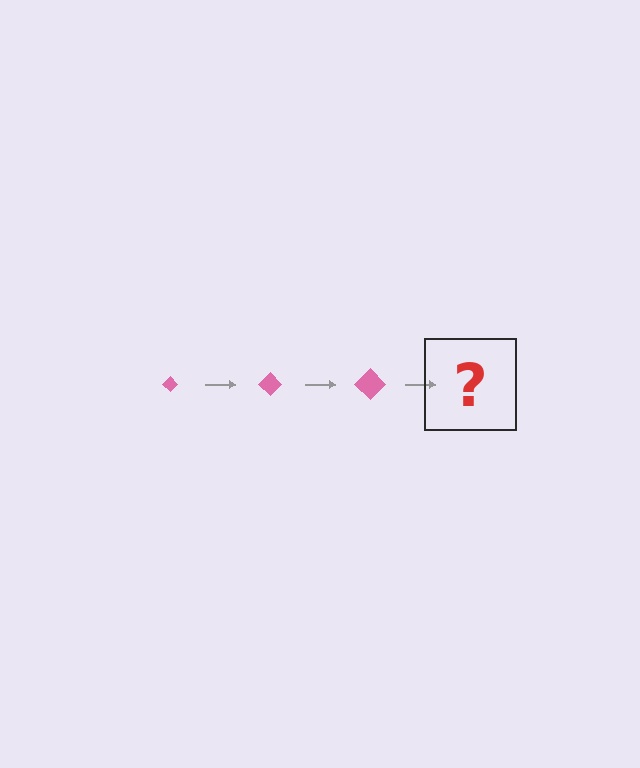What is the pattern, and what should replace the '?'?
The pattern is that the diamond gets progressively larger each step. The '?' should be a pink diamond, larger than the previous one.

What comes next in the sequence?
The next element should be a pink diamond, larger than the previous one.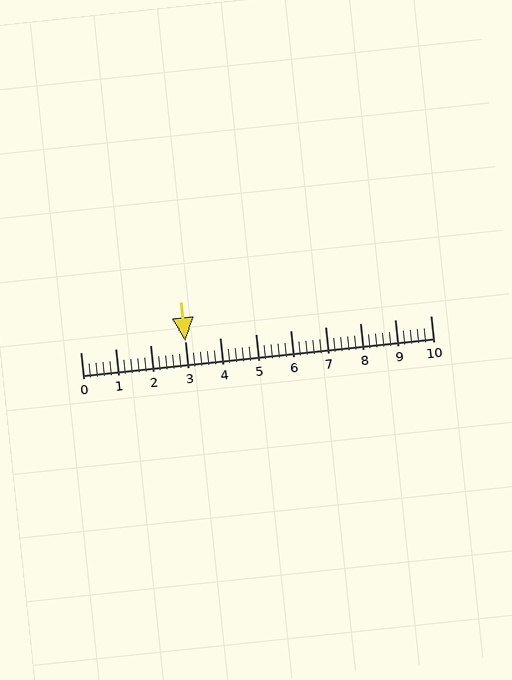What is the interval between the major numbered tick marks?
The major tick marks are spaced 1 units apart.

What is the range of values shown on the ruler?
The ruler shows values from 0 to 10.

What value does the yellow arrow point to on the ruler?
The yellow arrow points to approximately 3.0.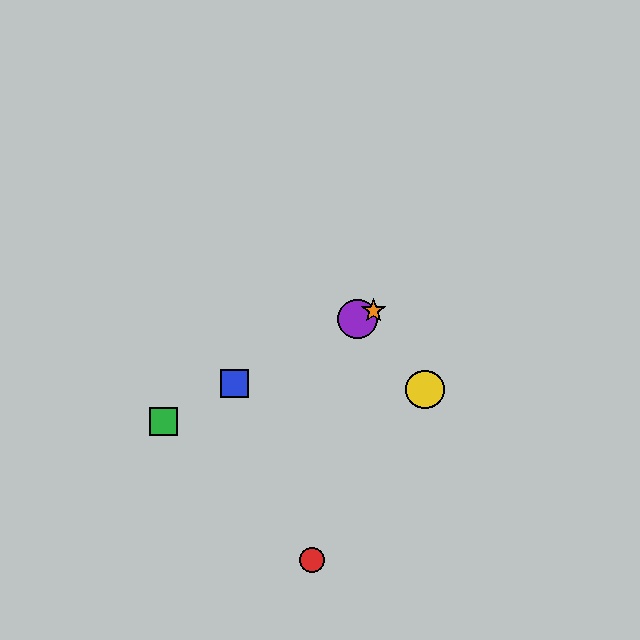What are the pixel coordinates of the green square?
The green square is at (163, 421).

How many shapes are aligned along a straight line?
4 shapes (the blue square, the green square, the purple circle, the orange star) are aligned along a straight line.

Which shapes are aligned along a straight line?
The blue square, the green square, the purple circle, the orange star are aligned along a straight line.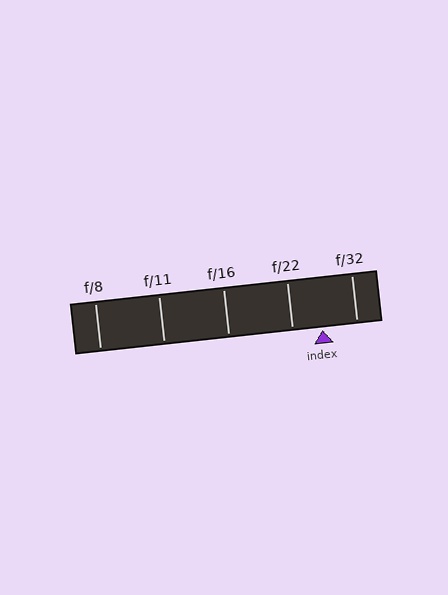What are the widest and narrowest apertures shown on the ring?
The widest aperture shown is f/8 and the narrowest is f/32.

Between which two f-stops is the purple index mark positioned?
The index mark is between f/22 and f/32.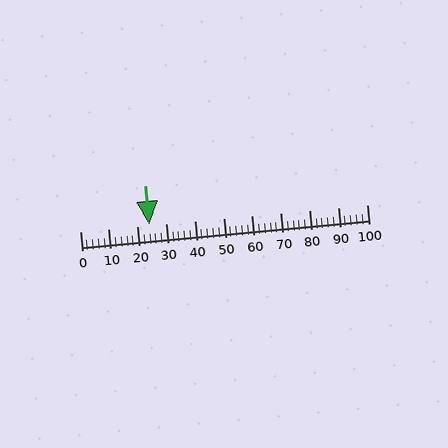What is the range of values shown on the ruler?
The ruler shows values from 0 to 100.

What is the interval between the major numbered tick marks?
The major tick marks are spaced 10 units apart.